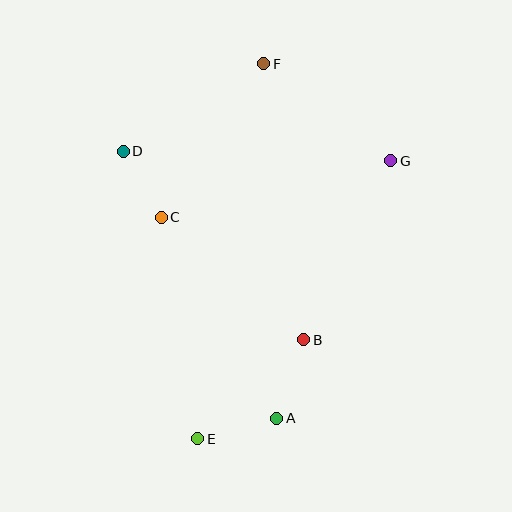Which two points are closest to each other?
Points C and D are closest to each other.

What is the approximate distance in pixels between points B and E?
The distance between B and E is approximately 145 pixels.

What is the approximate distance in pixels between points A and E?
The distance between A and E is approximately 82 pixels.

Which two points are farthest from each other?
Points E and F are farthest from each other.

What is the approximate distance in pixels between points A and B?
The distance between A and B is approximately 83 pixels.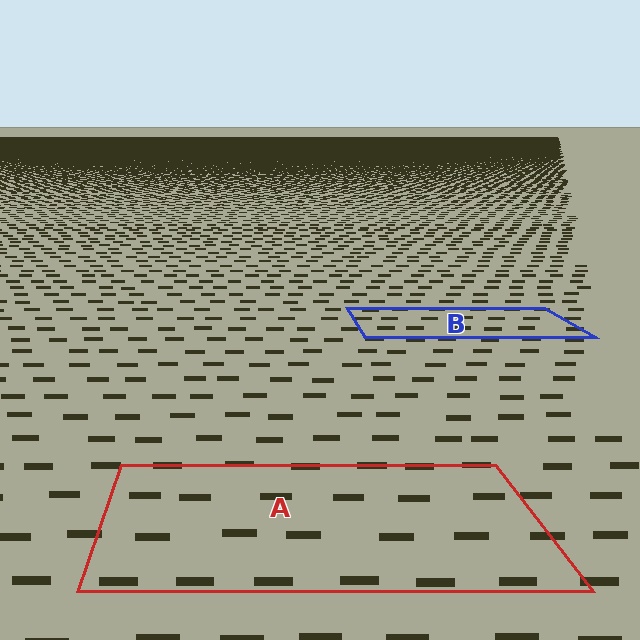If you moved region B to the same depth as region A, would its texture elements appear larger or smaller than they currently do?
They would appear larger. At a closer depth, the same texture elements are projected at a bigger on-screen size.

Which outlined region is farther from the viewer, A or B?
Region B is farther from the viewer — the texture elements inside it appear smaller and more densely packed.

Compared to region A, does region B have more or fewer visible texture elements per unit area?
Region B has more texture elements per unit area — they are packed more densely because it is farther away.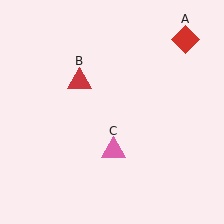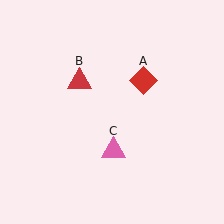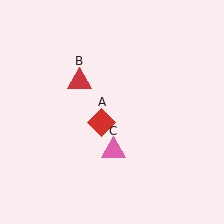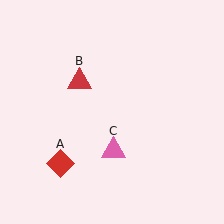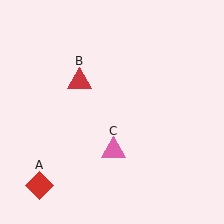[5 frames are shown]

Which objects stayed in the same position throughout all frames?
Red triangle (object B) and pink triangle (object C) remained stationary.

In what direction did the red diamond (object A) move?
The red diamond (object A) moved down and to the left.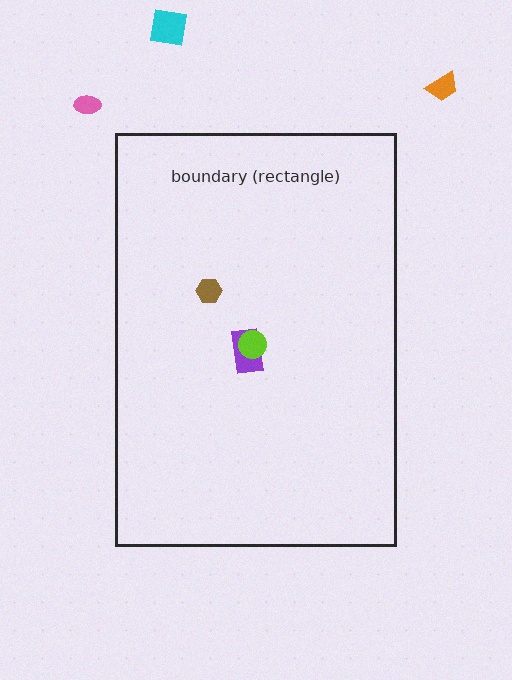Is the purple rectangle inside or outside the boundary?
Inside.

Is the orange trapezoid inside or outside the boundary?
Outside.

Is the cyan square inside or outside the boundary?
Outside.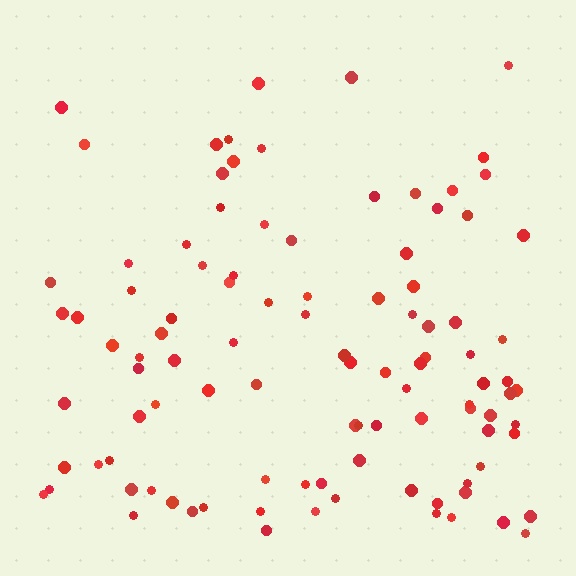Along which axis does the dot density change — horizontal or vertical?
Vertical.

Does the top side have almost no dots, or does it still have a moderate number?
Still a moderate number, just noticeably fewer than the bottom.